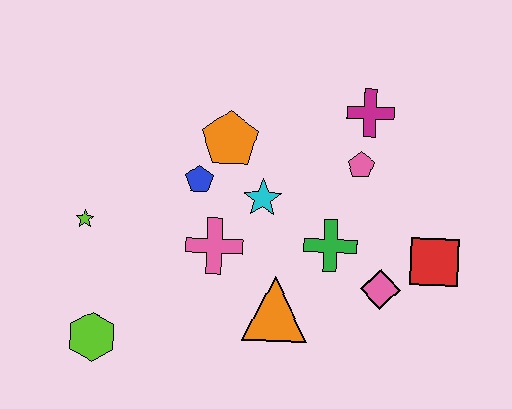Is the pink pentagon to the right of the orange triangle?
Yes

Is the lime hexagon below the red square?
Yes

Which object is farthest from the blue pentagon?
The red square is farthest from the blue pentagon.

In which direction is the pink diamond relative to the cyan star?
The pink diamond is to the right of the cyan star.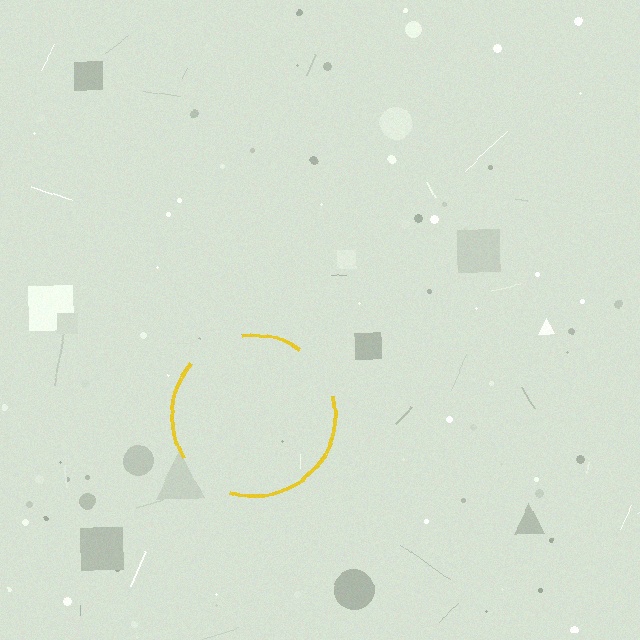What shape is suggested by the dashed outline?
The dashed outline suggests a circle.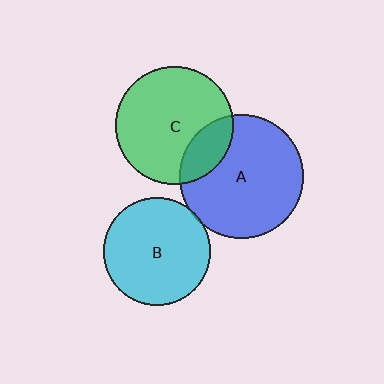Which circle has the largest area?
Circle A (blue).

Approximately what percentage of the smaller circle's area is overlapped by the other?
Approximately 5%.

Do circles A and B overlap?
Yes.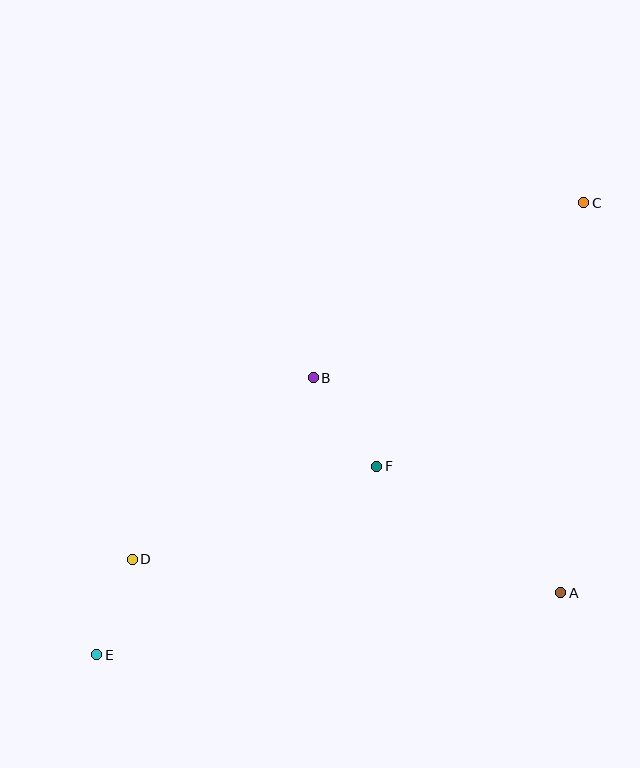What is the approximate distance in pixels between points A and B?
The distance between A and B is approximately 328 pixels.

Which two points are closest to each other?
Points D and E are closest to each other.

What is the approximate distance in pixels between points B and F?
The distance between B and F is approximately 109 pixels.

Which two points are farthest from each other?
Points C and E are farthest from each other.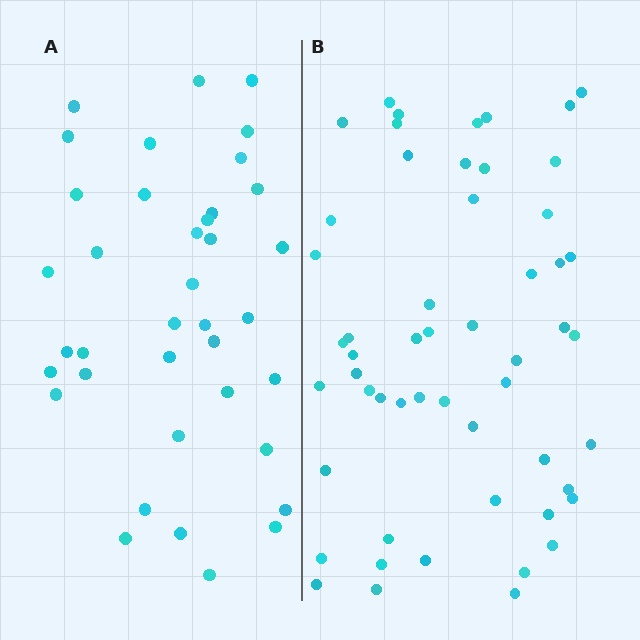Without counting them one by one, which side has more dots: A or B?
Region B (the right region) has more dots.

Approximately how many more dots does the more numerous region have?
Region B has approximately 15 more dots than region A.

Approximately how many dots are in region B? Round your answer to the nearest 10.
About 50 dots. (The exact count is 54, which rounds to 50.)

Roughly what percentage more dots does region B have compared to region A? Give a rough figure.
About 40% more.